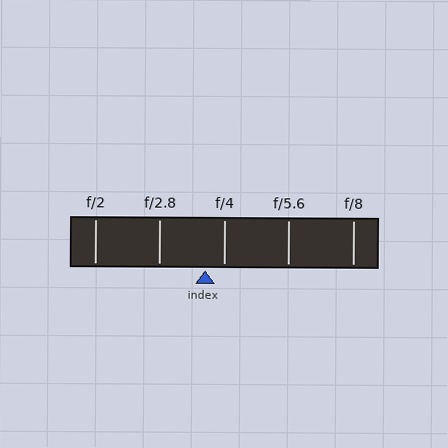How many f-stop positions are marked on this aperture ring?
There are 5 f-stop positions marked.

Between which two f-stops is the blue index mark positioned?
The index mark is between f/2.8 and f/4.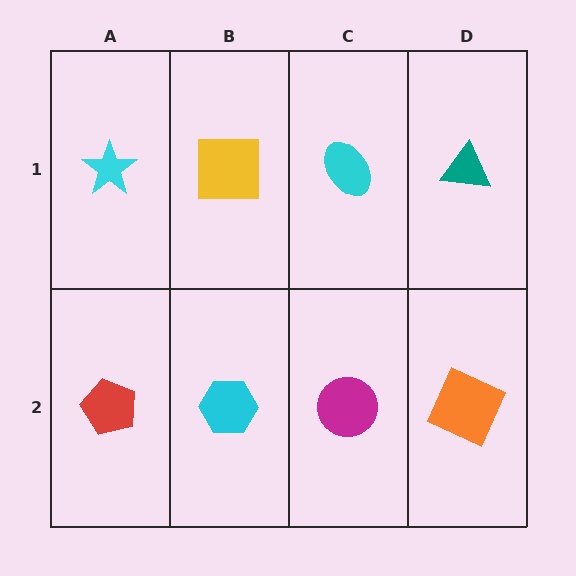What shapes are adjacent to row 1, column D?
An orange square (row 2, column D), a cyan ellipse (row 1, column C).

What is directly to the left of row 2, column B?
A red pentagon.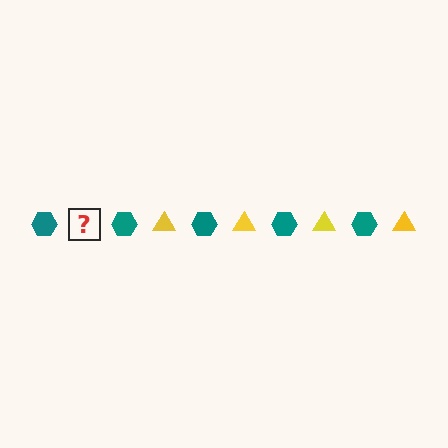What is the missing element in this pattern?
The missing element is a yellow triangle.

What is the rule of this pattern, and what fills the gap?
The rule is that the pattern alternates between teal hexagon and yellow triangle. The gap should be filled with a yellow triangle.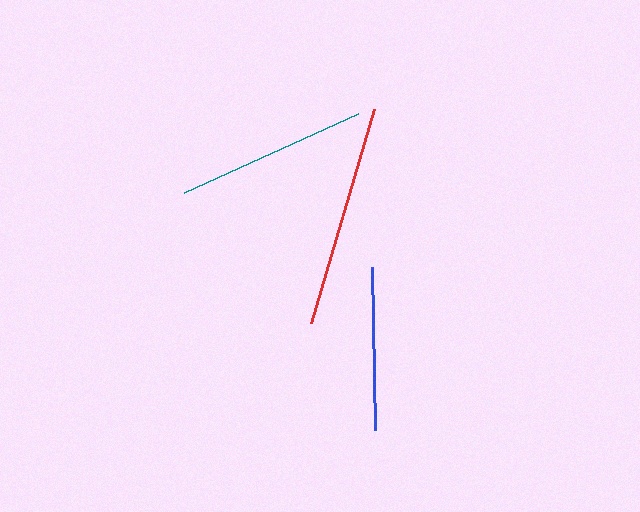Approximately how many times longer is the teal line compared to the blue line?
The teal line is approximately 1.2 times the length of the blue line.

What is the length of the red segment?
The red segment is approximately 223 pixels long.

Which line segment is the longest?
The red line is the longest at approximately 223 pixels.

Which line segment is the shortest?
The blue line is the shortest at approximately 163 pixels.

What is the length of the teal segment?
The teal segment is approximately 192 pixels long.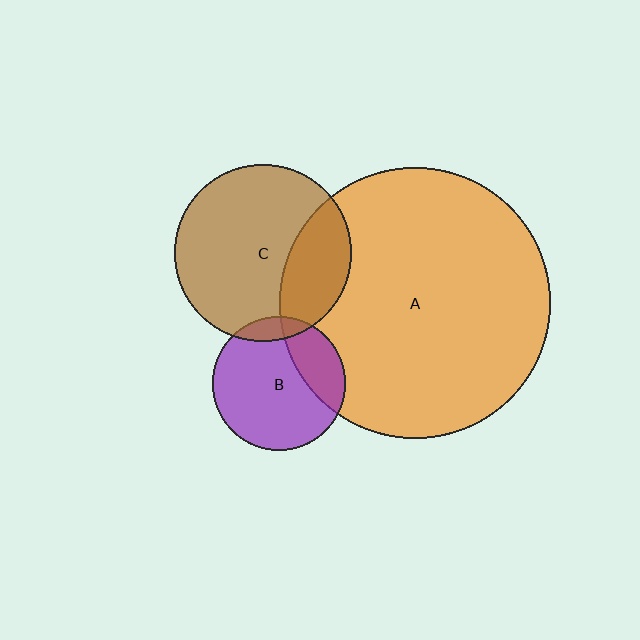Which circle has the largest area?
Circle A (orange).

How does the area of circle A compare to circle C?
Approximately 2.4 times.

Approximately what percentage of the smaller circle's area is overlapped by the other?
Approximately 25%.